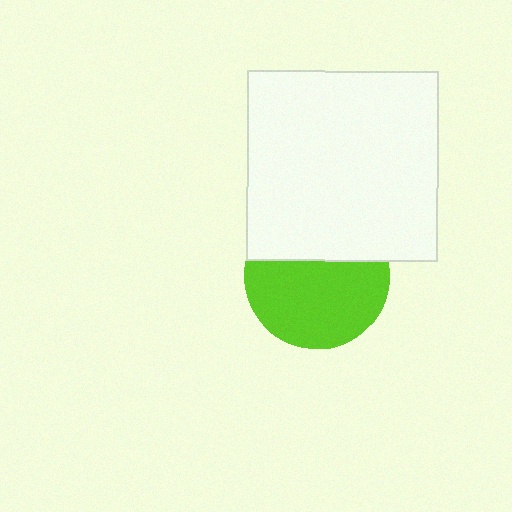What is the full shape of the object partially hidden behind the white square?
The partially hidden object is a lime circle.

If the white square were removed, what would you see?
You would see the complete lime circle.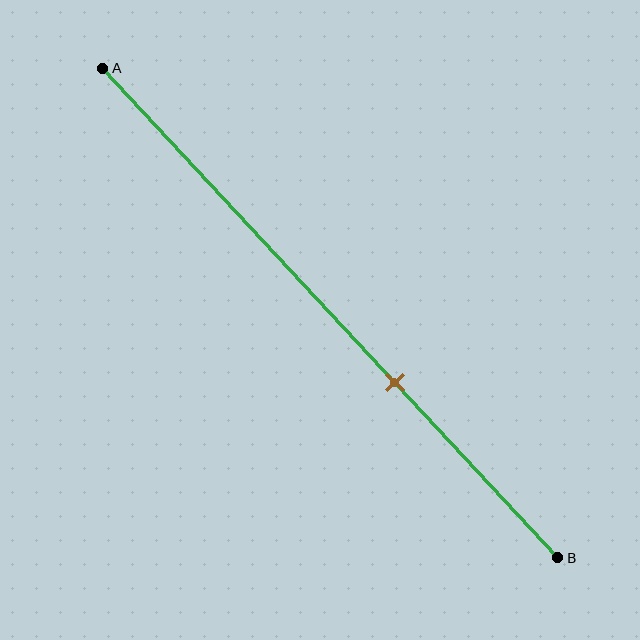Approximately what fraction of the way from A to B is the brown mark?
The brown mark is approximately 65% of the way from A to B.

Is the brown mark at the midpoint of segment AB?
No, the mark is at about 65% from A, not at the 50% midpoint.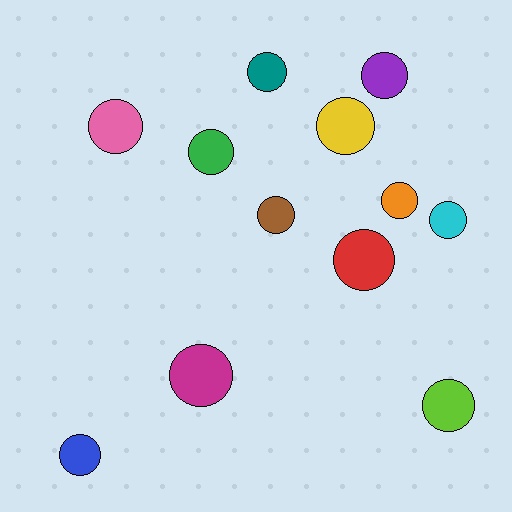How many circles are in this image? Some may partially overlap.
There are 12 circles.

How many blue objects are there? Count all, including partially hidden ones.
There is 1 blue object.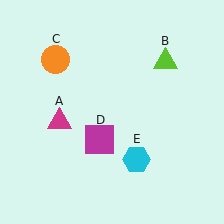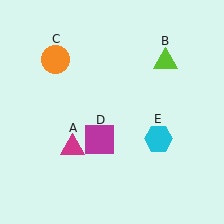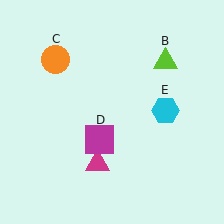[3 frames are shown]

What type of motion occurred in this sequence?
The magenta triangle (object A), cyan hexagon (object E) rotated counterclockwise around the center of the scene.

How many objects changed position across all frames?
2 objects changed position: magenta triangle (object A), cyan hexagon (object E).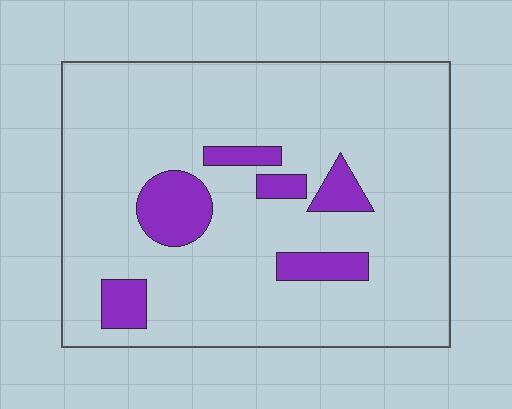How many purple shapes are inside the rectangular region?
6.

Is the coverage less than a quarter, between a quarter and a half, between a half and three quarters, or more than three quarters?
Less than a quarter.